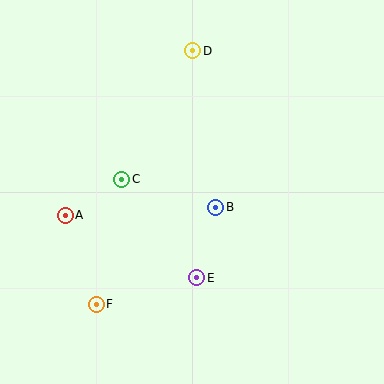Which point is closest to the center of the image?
Point B at (216, 207) is closest to the center.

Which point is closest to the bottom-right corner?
Point E is closest to the bottom-right corner.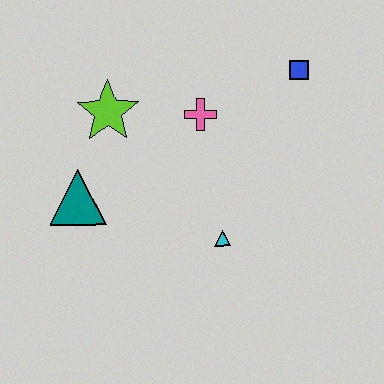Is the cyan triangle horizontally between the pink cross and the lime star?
No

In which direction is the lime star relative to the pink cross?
The lime star is to the left of the pink cross.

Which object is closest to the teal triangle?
The lime star is closest to the teal triangle.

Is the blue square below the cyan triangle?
No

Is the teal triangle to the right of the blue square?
No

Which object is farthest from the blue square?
The teal triangle is farthest from the blue square.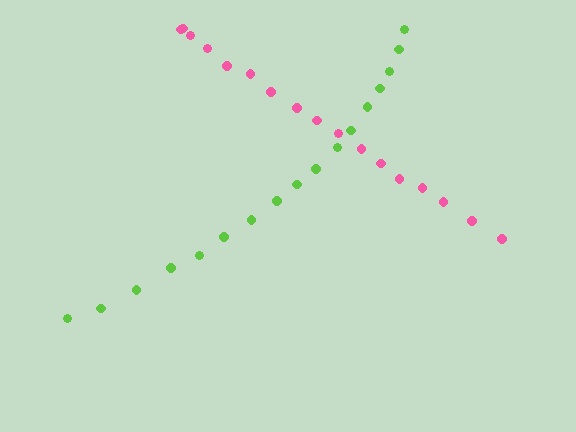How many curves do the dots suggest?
There are 2 distinct paths.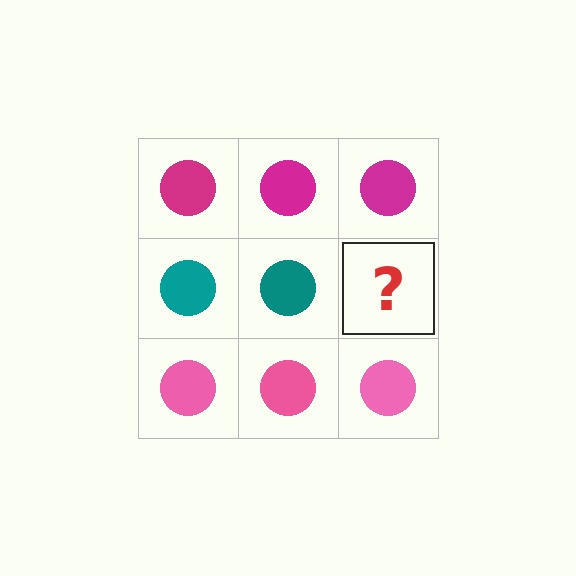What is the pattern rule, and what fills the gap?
The rule is that each row has a consistent color. The gap should be filled with a teal circle.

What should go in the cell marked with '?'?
The missing cell should contain a teal circle.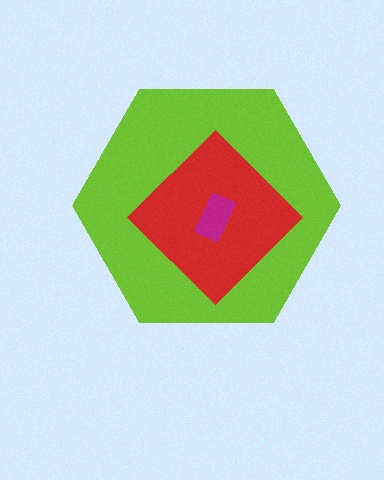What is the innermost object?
The magenta rectangle.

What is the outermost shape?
The lime hexagon.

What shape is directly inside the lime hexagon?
The red diamond.